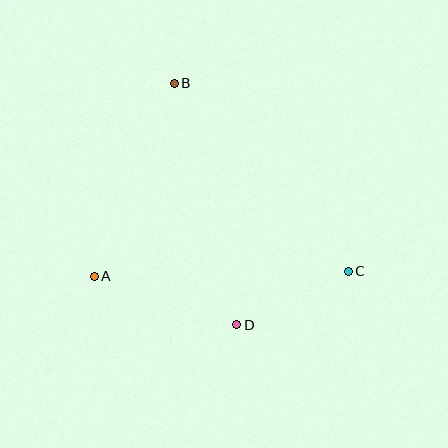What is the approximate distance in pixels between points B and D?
The distance between B and D is approximately 250 pixels.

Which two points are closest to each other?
Points C and D are closest to each other.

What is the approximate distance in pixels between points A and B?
The distance between A and B is approximately 209 pixels.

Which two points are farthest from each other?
Points B and C are farthest from each other.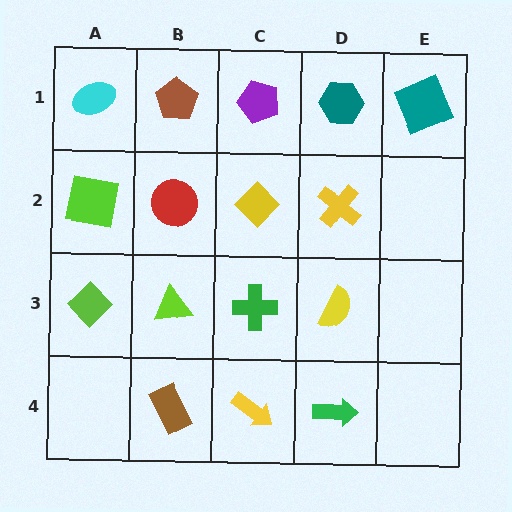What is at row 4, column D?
A green arrow.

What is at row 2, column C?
A yellow diamond.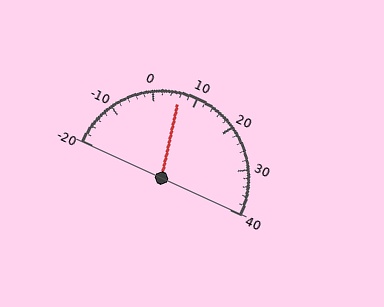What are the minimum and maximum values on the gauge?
The gauge ranges from -20 to 40.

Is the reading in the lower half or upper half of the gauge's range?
The reading is in the lower half of the range (-20 to 40).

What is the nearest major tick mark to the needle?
The nearest major tick mark is 10.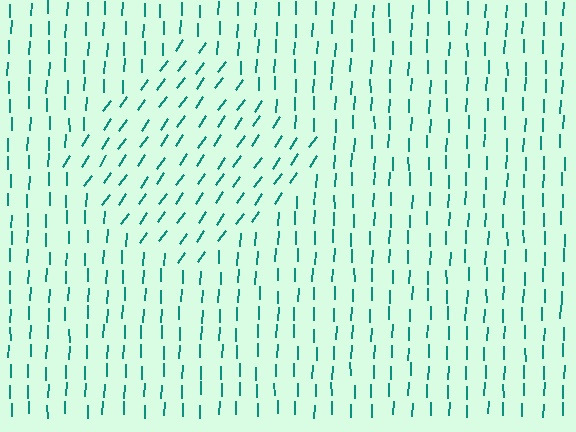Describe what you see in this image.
The image is filled with small teal line segments. A diamond region in the image has lines oriented differently from the surrounding lines, creating a visible texture boundary.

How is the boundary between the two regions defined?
The boundary is defined purely by a change in line orientation (approximately 33 degrees difference). All lines are the same color and thickness.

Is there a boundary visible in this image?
Yes, there is a texture boundary formed by a change in line orientation.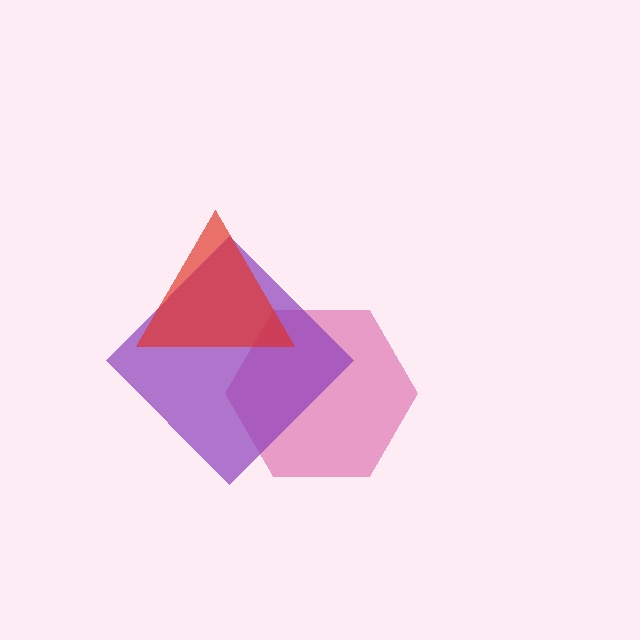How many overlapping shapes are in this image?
There are 3 overlapping shapes in the image.